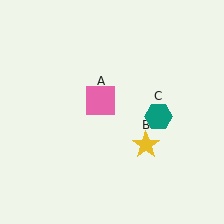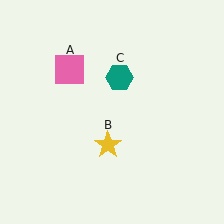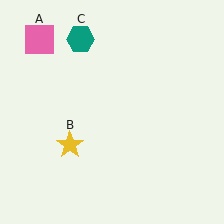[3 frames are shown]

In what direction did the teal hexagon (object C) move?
The teal hexagon (object C) moved up and to the left.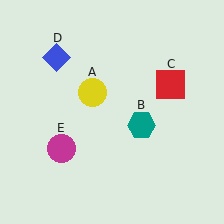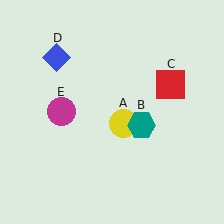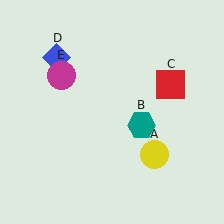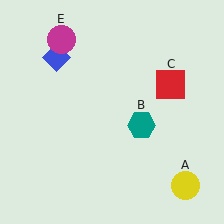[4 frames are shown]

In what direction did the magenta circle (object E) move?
The magenta circle (object E) moved up.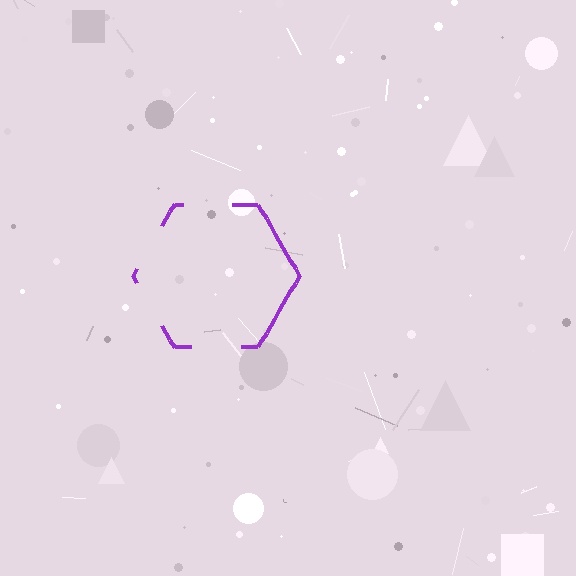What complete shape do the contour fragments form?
The contour fragments form a hexagon.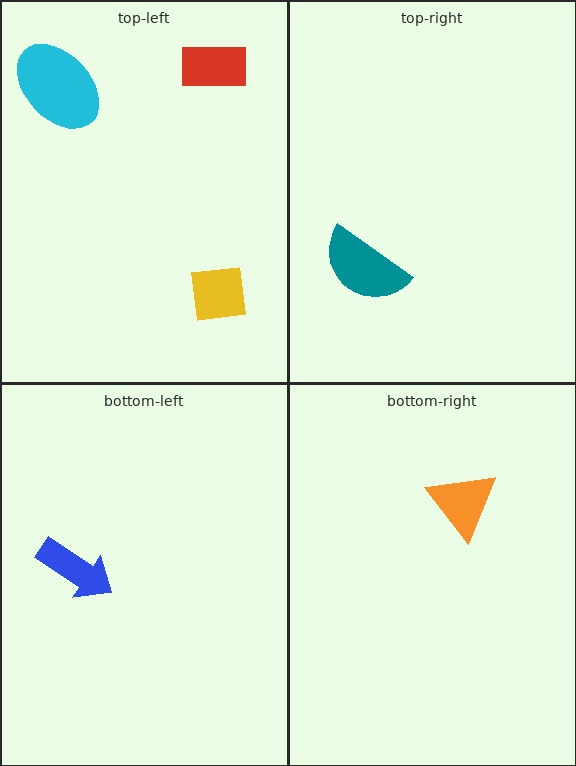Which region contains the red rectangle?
The top-left region.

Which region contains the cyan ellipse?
The top-left region.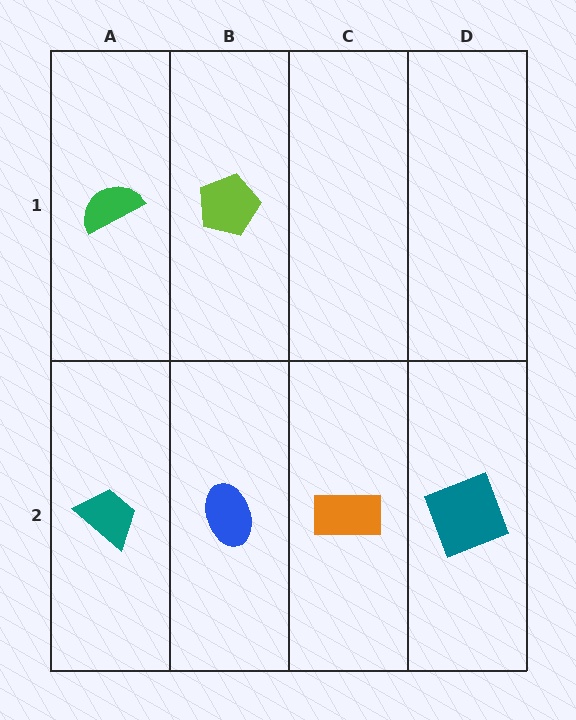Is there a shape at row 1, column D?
No, that cell is empty.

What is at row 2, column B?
A blue ellipse.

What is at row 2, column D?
A teal square.